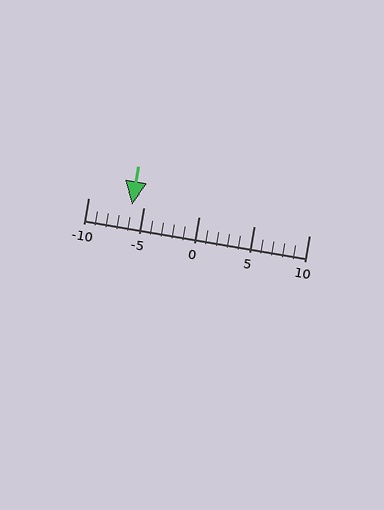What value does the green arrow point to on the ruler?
The green arrow points to approximately -6.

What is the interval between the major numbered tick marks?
The major tick marks are spaced 5 units apart.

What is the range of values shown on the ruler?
The ruler shows values from -10 to 10.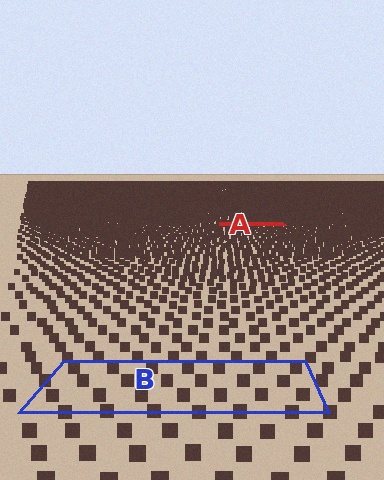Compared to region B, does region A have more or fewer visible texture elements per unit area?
Region A has more texture elements per unit area — they are packed more densely because it is farther away.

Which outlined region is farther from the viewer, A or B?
Region A is farther from the viewer — the texture elements inside it appear smaller and more densely packed.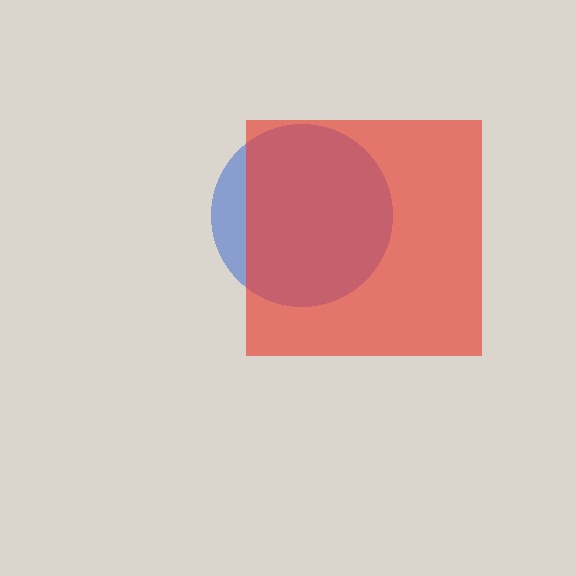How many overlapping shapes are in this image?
There are 2 overlapping shapes in the image.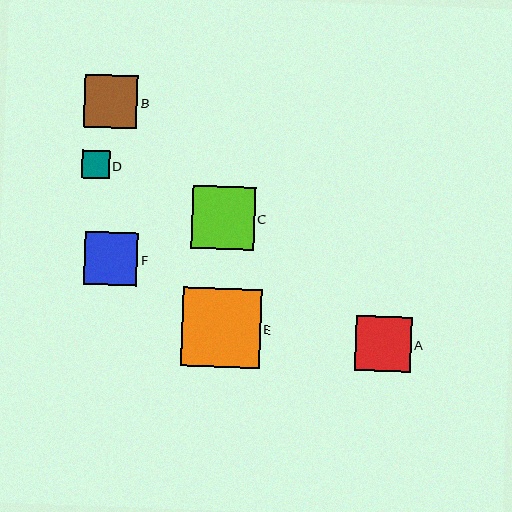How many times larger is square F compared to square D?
Square F is approximately 2.0 times the size of square D.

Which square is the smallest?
Square D is the smallest with a size of approximately 27 pixels.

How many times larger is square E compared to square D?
Square E is approximately 2.9 times the size of square D.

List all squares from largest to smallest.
From largest to smallest: E, C, A, B, F, D.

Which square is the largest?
Square E is the largest with a size of approximately 79 pixels.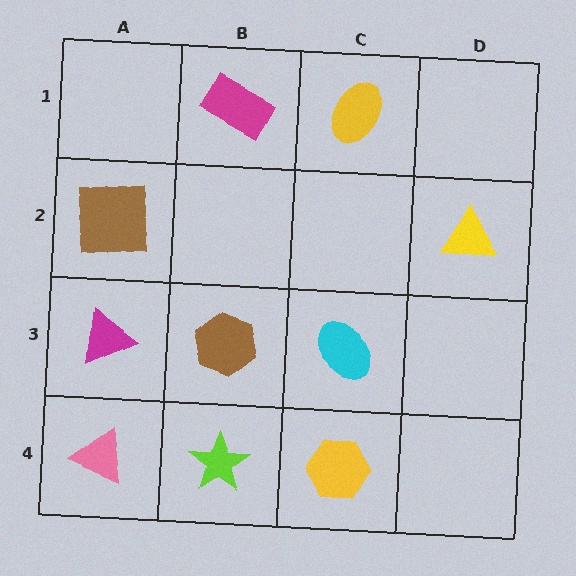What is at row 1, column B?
A magenta rectangle.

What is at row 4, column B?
A lime star.